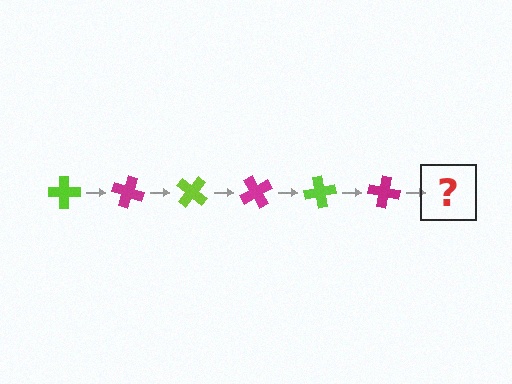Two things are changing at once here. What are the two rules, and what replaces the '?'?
The two rules are that it rotates 20 degrees each step and the color cycles through lime and magenta. The '?' should be a lime cross, rotated 120 degrees from the start.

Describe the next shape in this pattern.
It should be a lime cross, rotated 120 degrees from the start.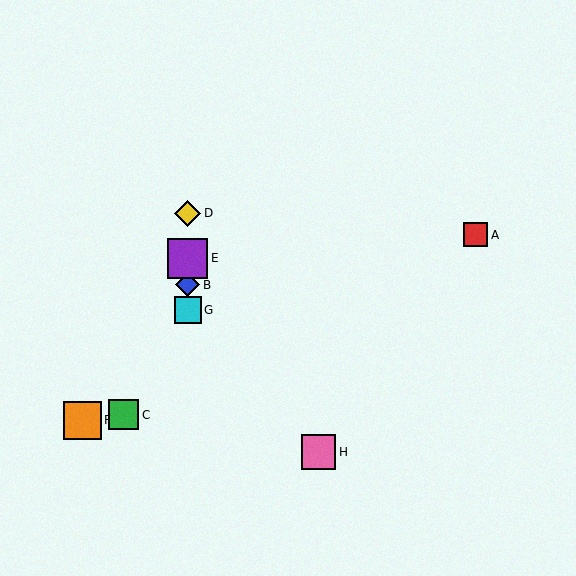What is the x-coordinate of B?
Object B is at x≈188.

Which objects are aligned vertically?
Objects B, D, E, G are aligned vertically.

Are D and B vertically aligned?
Yes, both are at x≈188.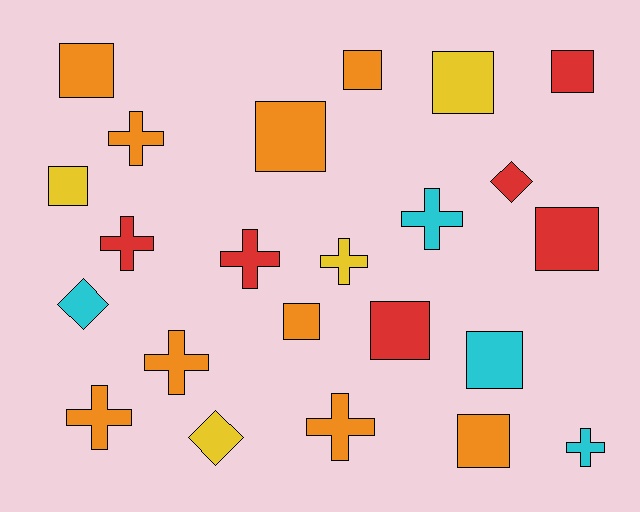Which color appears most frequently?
Orange, with 9 objects.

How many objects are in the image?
There are 23 objects.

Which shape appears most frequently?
Square, with 11 objects.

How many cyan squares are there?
There is 1 cyan square.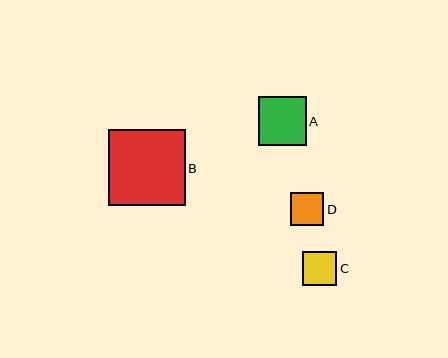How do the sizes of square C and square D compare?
Square C and square D are approximately the same size.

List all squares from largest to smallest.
From largest to smallest: B, A, C, D.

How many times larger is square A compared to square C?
Square A is approximately 1.4 times the size of square C.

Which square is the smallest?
Square D is the smallest with a size of approximately 33 pixels.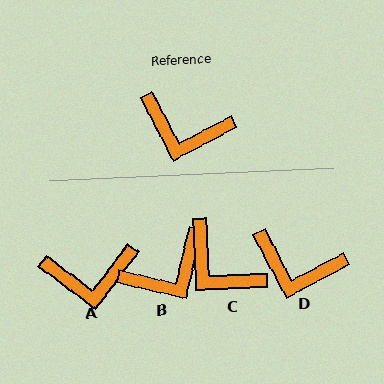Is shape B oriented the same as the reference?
No, it is off by about 49 degrees.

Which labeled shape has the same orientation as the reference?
D.